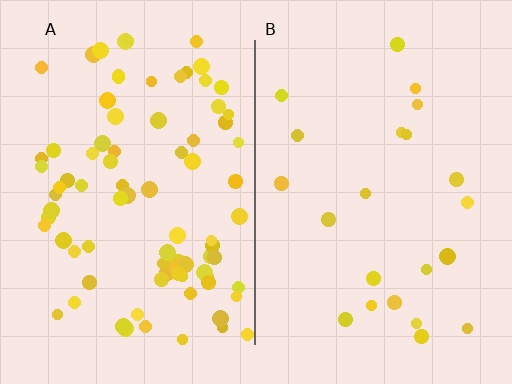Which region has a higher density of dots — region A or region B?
A (the left).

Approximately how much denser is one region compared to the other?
Approximately 3.8× — region A over region B.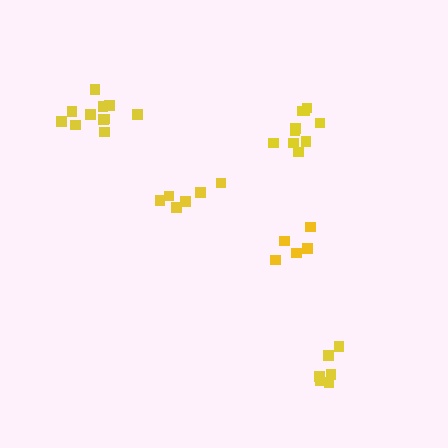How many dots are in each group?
Group 1: 10 dots, Group 2: 6 dots, Group 3: 6 dots, Group 4: 11 dots, Group 5: 5 dots (38 total).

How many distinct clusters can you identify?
There are 5 distinct clusters.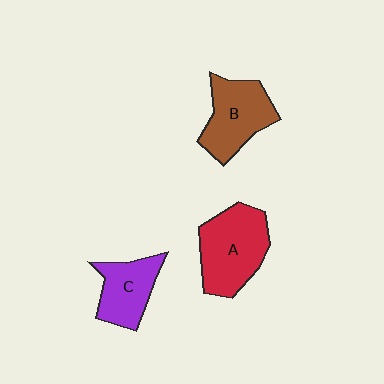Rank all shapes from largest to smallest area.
From largest to smallest: A (red), B (brown), C (purple).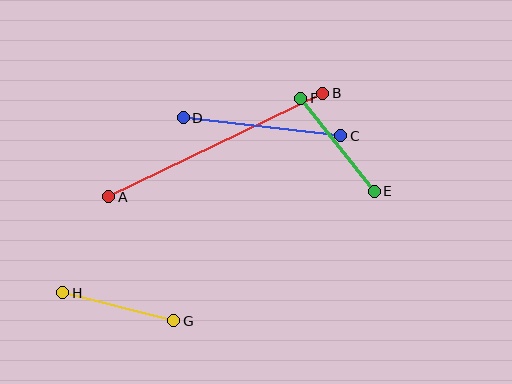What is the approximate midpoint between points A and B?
The midpoint is at approximately (216, 145) pixels.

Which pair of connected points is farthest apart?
Points A and B are farthest apart.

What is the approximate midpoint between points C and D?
The midpoint is at approximately (262, 127) pixels.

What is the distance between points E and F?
The distance is approximately 118 pixels.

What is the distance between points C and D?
The distance is approximately 159 pixels.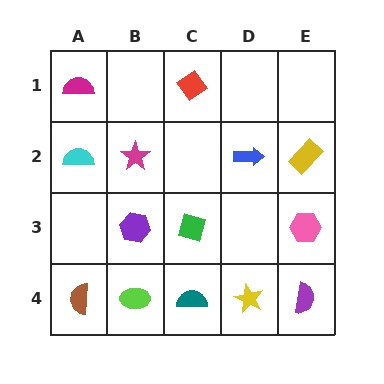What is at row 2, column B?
A magenta star.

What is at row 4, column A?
A brown semicircle.